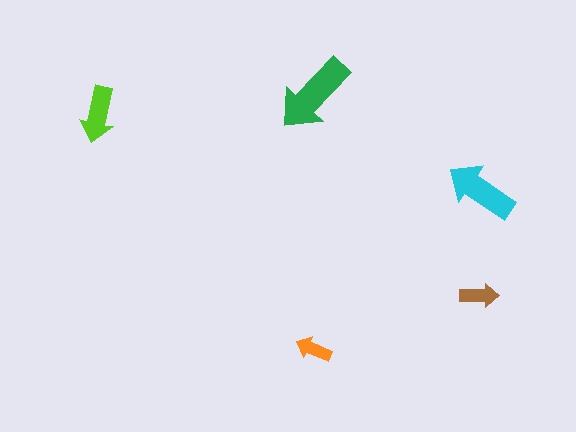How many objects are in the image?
There are 5 objects in the image.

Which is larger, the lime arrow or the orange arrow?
The lime one.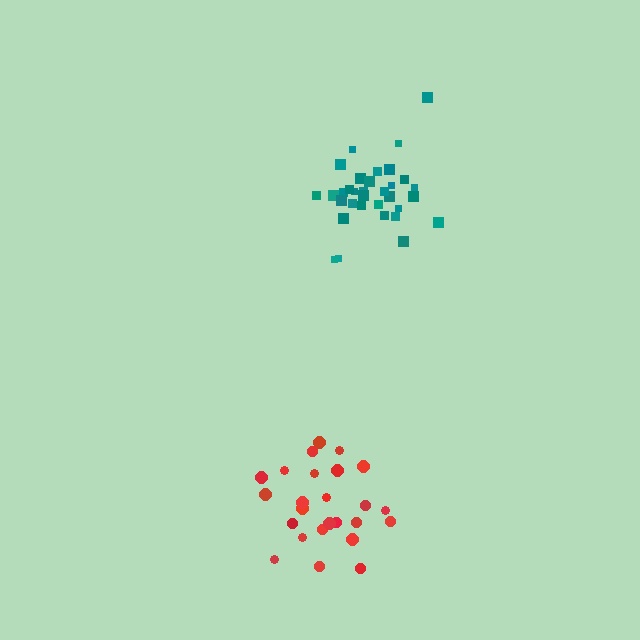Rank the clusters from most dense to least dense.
teal, red.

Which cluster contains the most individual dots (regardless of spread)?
Teal (33).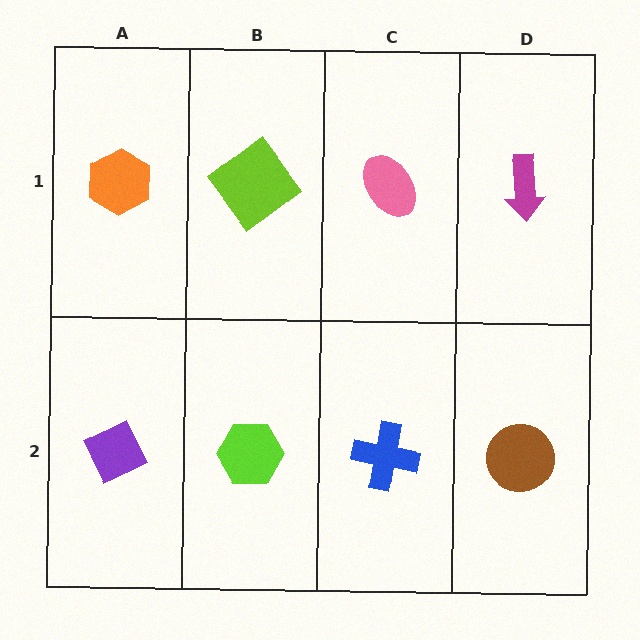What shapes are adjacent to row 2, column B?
A lime diamond (row 1, column B), a purple diamond (row 2, column A), a blue cross (row 2, column C).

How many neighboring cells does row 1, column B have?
3.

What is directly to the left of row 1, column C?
A lime diamond.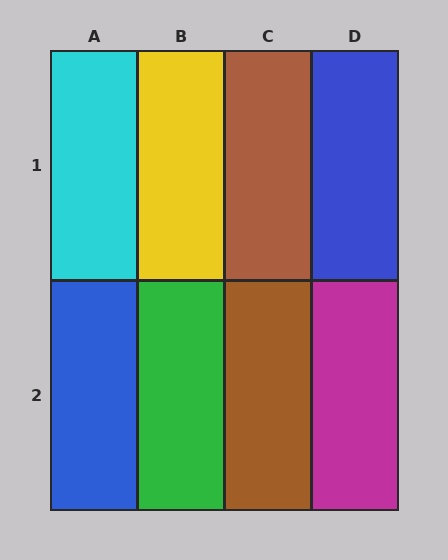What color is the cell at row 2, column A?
Blue.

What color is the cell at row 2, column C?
Brown.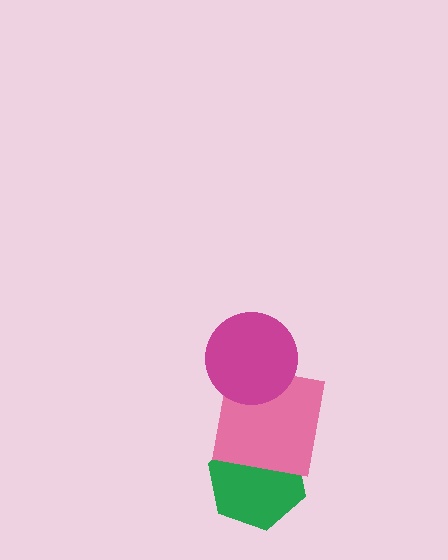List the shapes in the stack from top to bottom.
From top to bottom: the magenta circle, the pink square, the green hexagon.